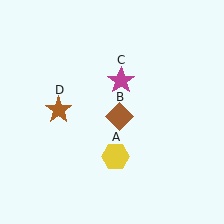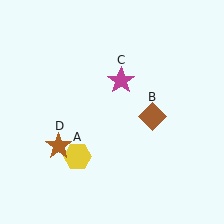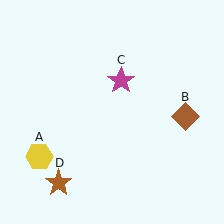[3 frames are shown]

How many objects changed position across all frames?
3 objects changed position: yellow hexagon (object A), brown diamond (object B), brown star (object D).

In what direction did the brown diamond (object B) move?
The brown diamond (object B) moved right.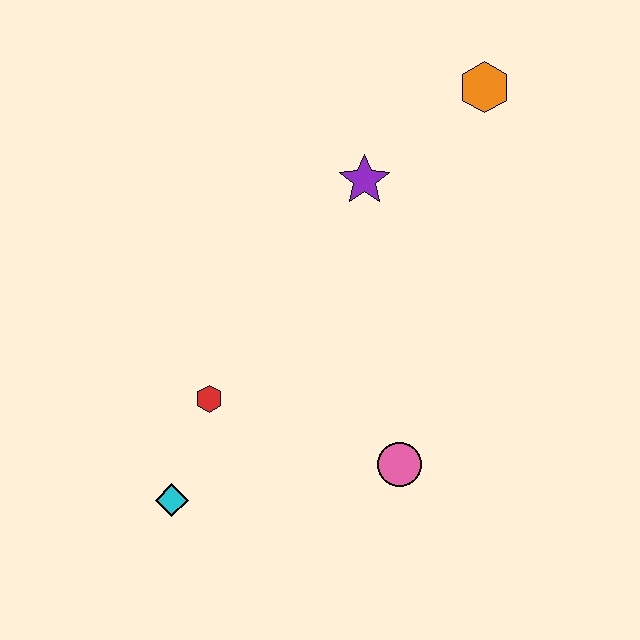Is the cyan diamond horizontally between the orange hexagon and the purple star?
No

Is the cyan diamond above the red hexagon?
No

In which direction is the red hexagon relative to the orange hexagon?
The red hexagon is below the orange hexagon.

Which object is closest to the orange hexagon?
The purple star is closest to the orange hexagon.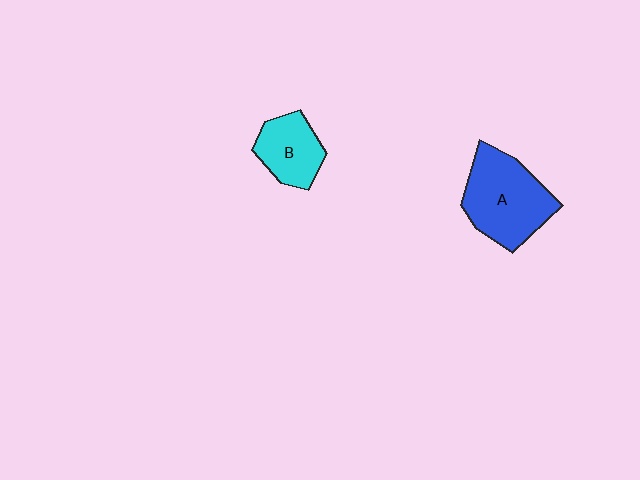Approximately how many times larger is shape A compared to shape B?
Approximately 1.7 times.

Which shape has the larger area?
Shape A (blue).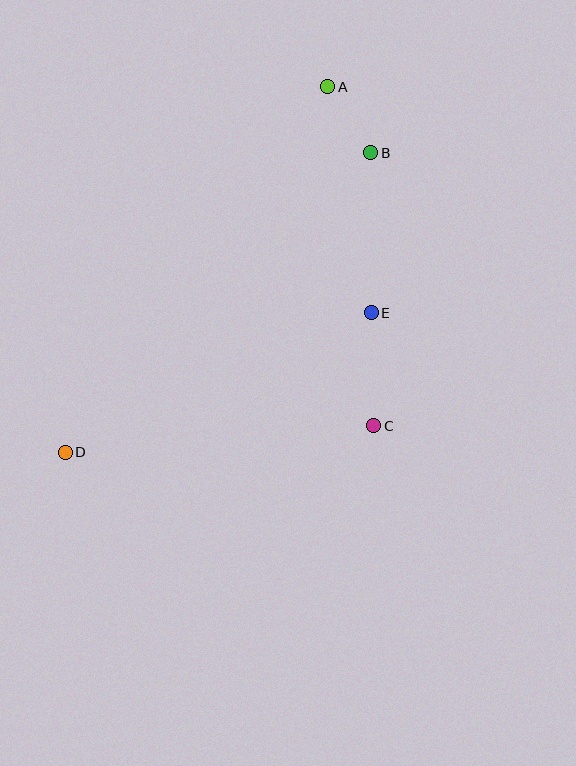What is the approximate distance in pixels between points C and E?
The distance between C and E is approximately 113 pixels.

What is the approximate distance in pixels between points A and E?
The distance between A and E is approximately 230 pixels.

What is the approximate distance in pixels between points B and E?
The distance between B and E is approximately 160 pixels.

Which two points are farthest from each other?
Points A and D are farthest from each other.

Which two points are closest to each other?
Points A and B are closest to each other.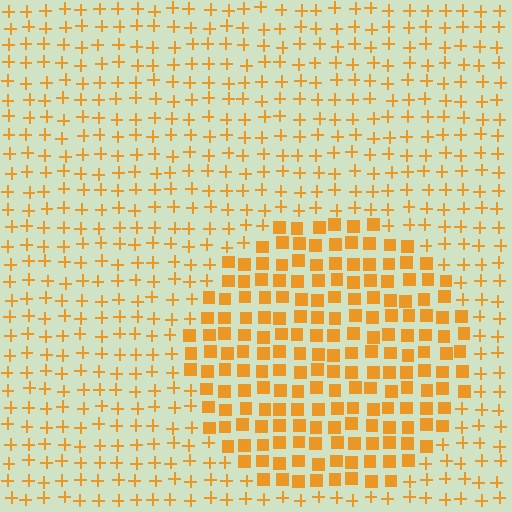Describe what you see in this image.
The image is filled with small orange elements arranged in a uniform grid. A circle-shaped region contains squares, while the surrounding area contains plus signs. The boundary is defined purely by the change in element shape.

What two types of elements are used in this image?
The image uses squares inside the circle region and plus signs outside it.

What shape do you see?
I see a circle.